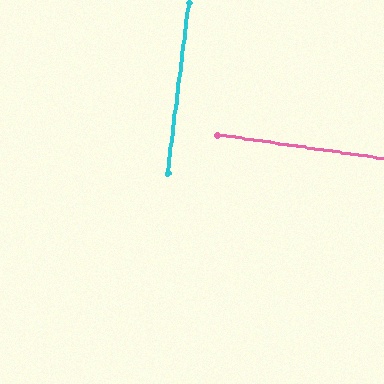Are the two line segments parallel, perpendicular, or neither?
Perpendicular — they meet at approximately 89°.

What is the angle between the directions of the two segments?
Approximately 89 degrees.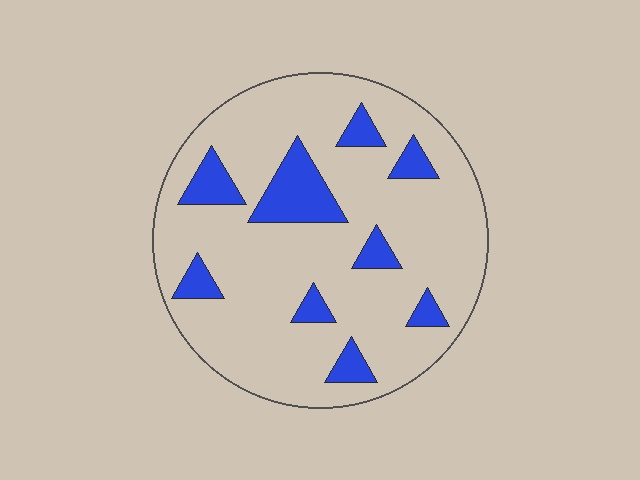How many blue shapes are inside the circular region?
9.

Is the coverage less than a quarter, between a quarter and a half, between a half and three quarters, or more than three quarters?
Less than a quarter.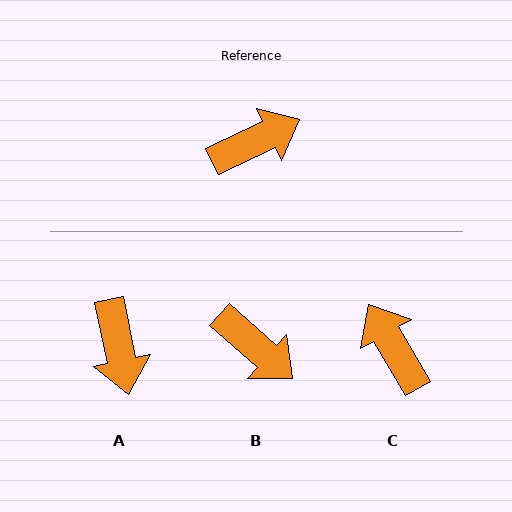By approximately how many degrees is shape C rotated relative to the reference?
Approximately 95 degrees counter-clockwise.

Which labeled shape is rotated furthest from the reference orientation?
A, about 104 degrees away.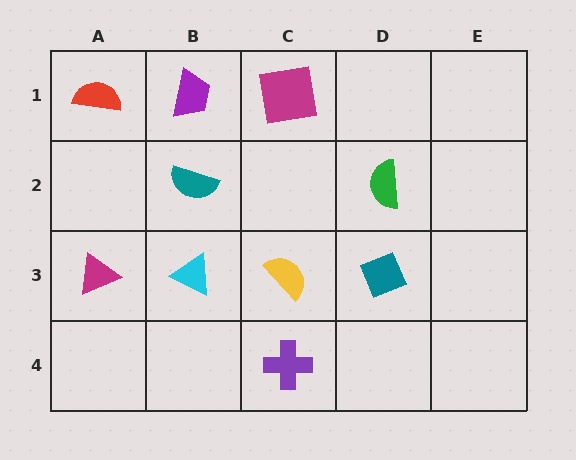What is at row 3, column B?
A cyan triangle.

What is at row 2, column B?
A teal semicircle.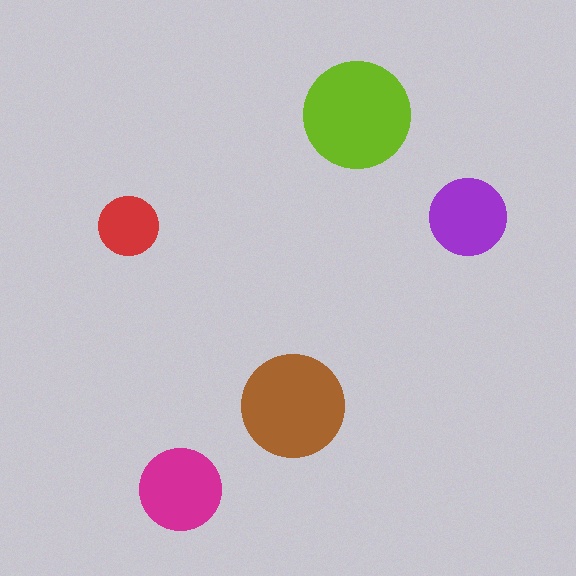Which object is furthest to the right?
The purple circle is rightmost.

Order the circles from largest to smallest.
the lime one, the brown one, the magenta one, the purple one, the red one.